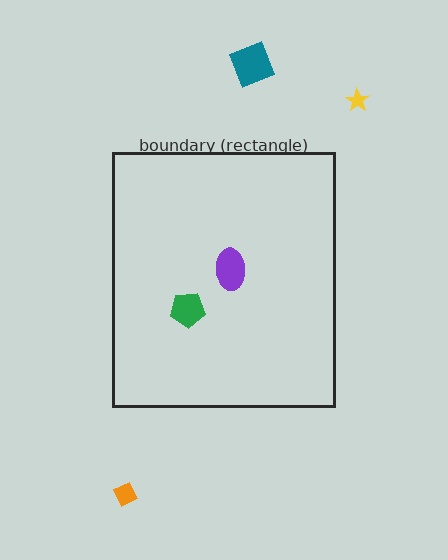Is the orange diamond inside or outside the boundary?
Outside.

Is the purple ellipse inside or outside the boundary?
Inside.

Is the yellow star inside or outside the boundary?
Outside.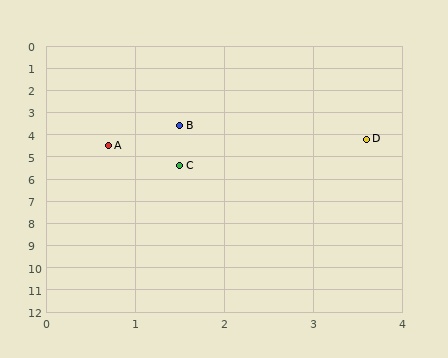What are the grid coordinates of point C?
Point C is at approximately (1.5, 5.4).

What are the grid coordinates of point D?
Point D is at approximately (3.6, 4.2).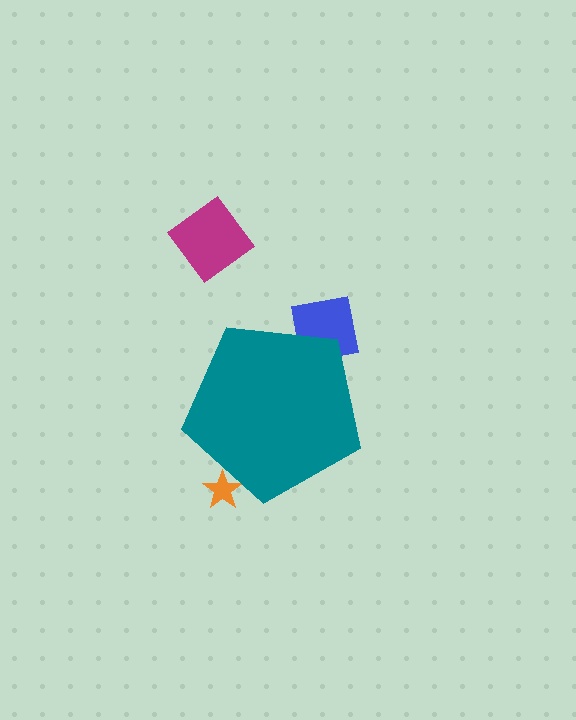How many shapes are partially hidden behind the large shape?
2 shapes are partially hidden.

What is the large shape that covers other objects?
A teal pentagon.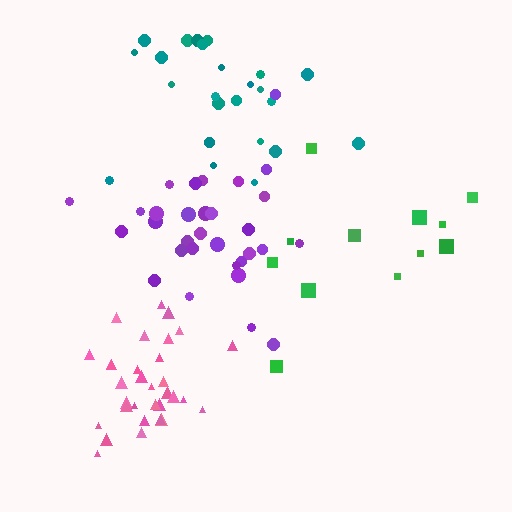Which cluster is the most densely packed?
Pink.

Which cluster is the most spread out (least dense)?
Green.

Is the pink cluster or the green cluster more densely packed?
Pink.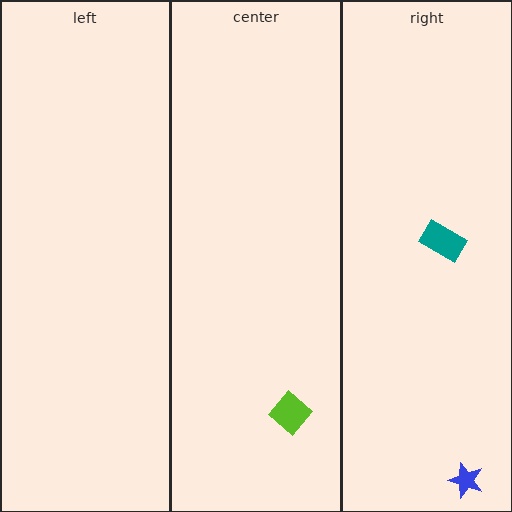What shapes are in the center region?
The lime diamond.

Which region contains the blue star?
The right region.